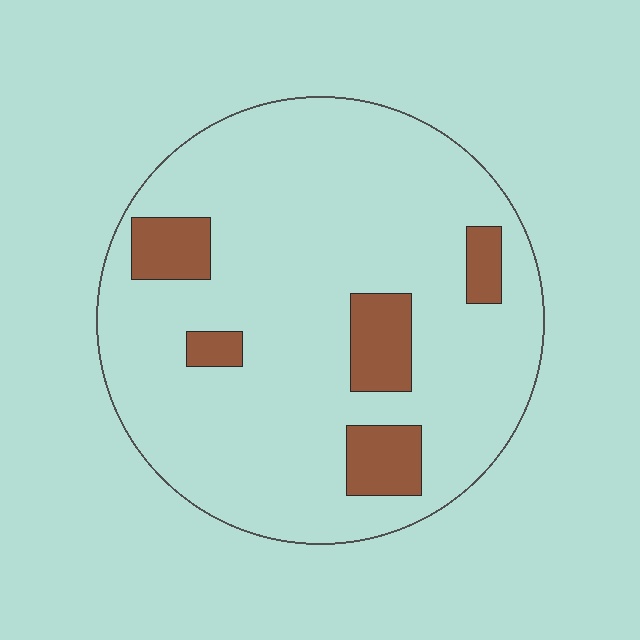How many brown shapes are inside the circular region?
5.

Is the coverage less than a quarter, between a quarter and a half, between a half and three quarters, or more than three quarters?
Less than a quarter.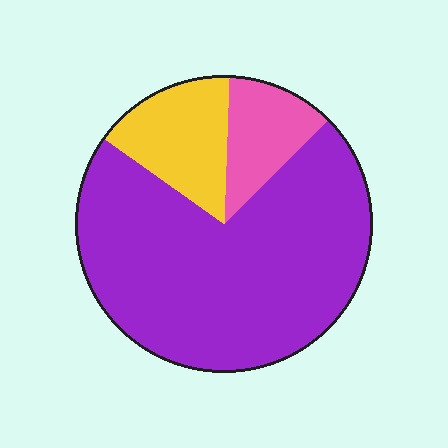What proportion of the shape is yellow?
Yellow takes up about one sixth (1/6) of the shape.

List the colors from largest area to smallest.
From largest to smallest: purple, yellow, pink.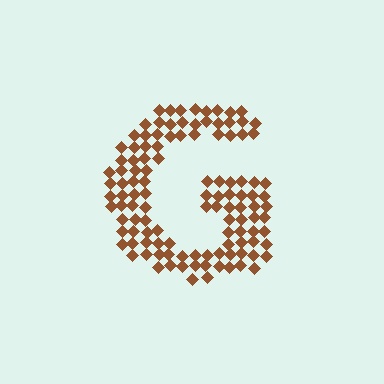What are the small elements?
The small elements are diamonds.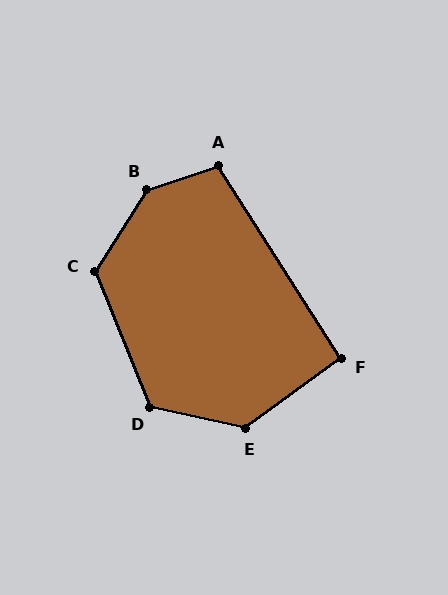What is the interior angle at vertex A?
Approximately 104 degrees (obtuse).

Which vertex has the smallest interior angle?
F, at approximately 94 degrees.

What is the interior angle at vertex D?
Approximately 125 degrees (obtuse).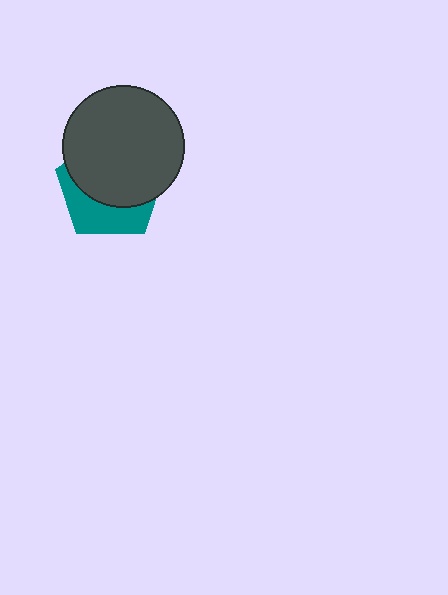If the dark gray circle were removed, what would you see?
You would see the complete teal pentagon.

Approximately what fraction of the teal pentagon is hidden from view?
Roughly 64% of the teal pentagon is hidden behind the dark gray circle.